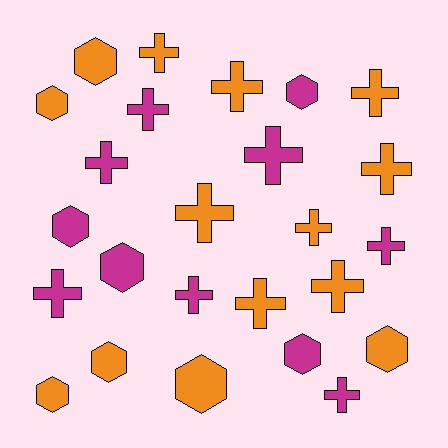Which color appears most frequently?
Orange, with 14 objects.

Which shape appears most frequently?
Cross, with 15 objects.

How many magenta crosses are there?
There are 7 magenta crosses.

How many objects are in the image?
There are 25 objects.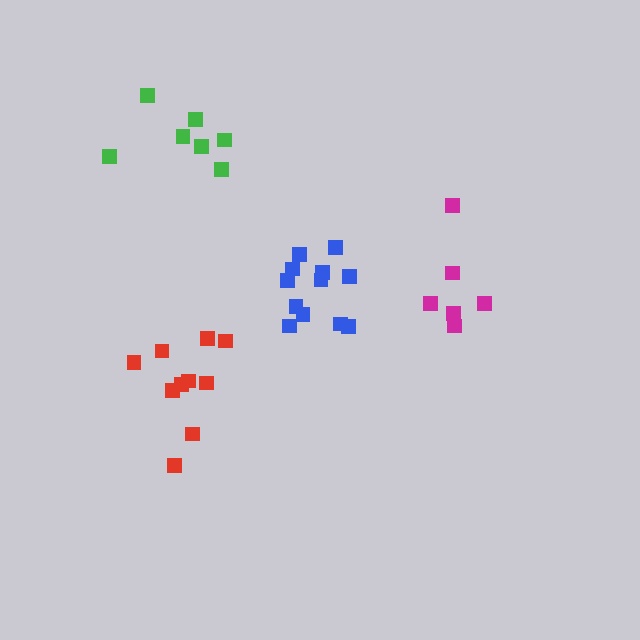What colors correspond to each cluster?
The clusters are colored: magenta, blue, green, red.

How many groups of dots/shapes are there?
There are 4 groups.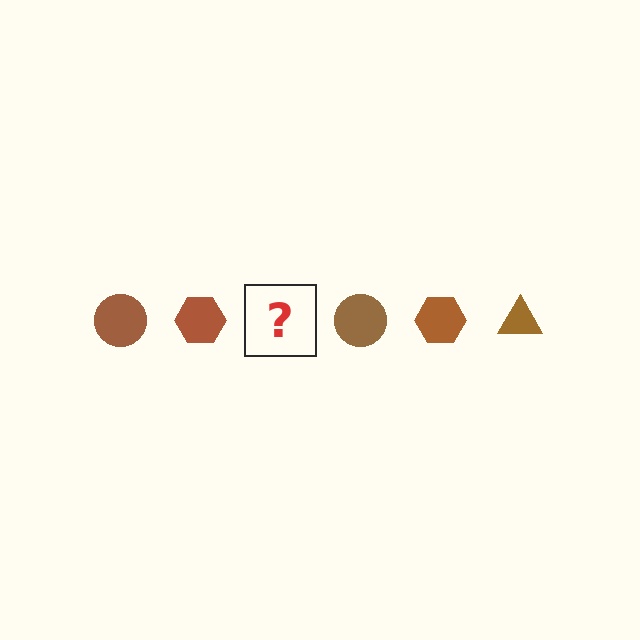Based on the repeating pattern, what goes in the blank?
The blank should be a brown triangle.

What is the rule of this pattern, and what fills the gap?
The rule is that the pattern cycles through circle, hexagon, triangle shapes in brown. The gap should be filled with a brown triangle.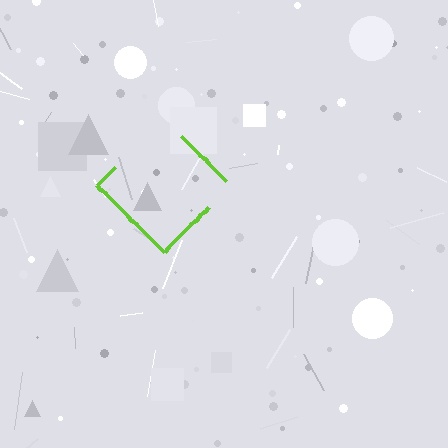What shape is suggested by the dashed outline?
The dashed outline suggests a diamond.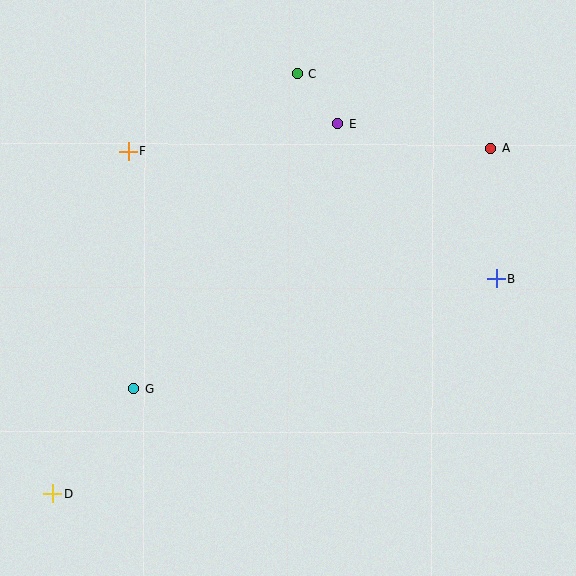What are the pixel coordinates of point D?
Point D is at (53, 494).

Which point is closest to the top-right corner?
Point A is closest to the top-right corner.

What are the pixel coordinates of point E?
Point E is at (337, 124).